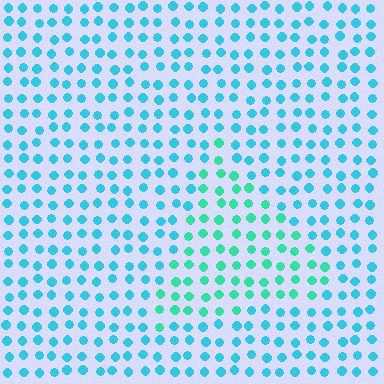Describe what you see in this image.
The image is filled with small cyan elements in a uniform arrangement. A triangle-shaped region is visible where the elements are tinted to a slightly different hue, forming a subtle color boundary.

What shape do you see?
I see a triangle.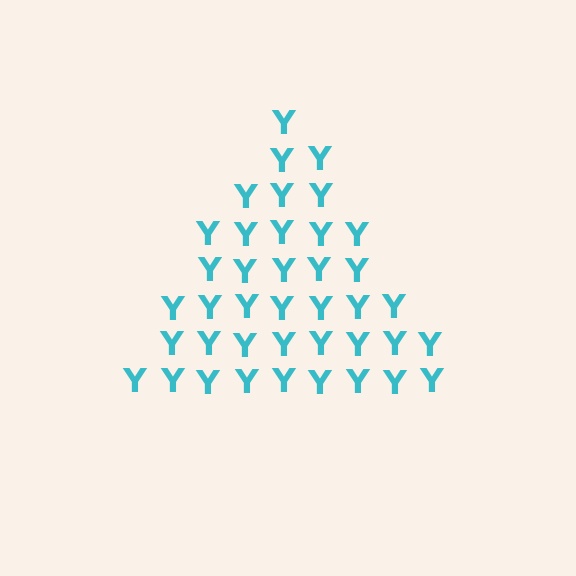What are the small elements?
The small elements are letter Y's.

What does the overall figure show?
The overall figure shows a triangle.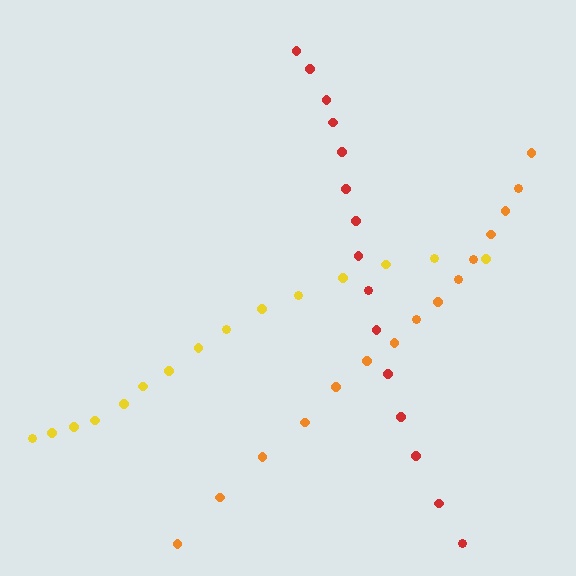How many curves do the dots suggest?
There are 3 distinct paths.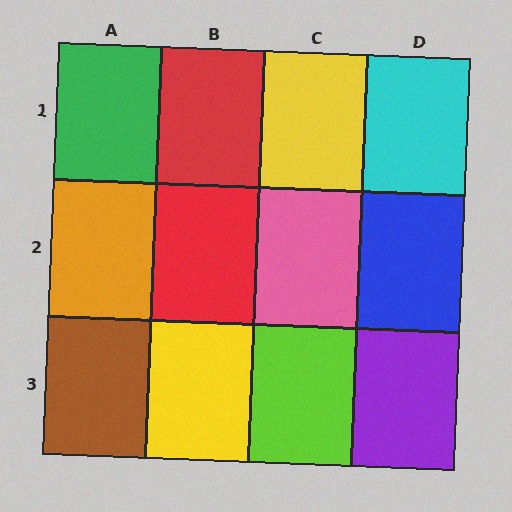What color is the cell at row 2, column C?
Pink.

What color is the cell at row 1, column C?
Yellow.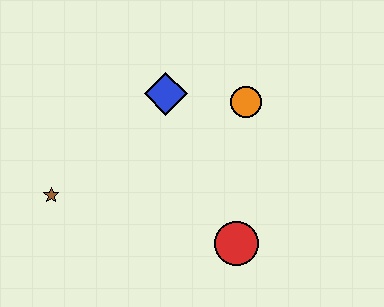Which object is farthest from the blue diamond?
The red circle is farthest from the blue diamond.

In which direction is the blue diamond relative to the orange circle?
The blue diamond is to the left of the orange circle.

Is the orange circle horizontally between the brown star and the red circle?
No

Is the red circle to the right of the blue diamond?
Yes